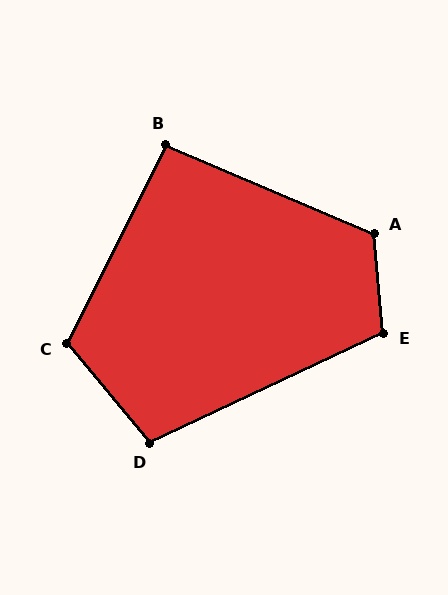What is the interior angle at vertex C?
Approximately 114 degrees (obtuse).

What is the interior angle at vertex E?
Approximately 110 degrees (obtuse).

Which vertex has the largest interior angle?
A, at approximately 118 degrees.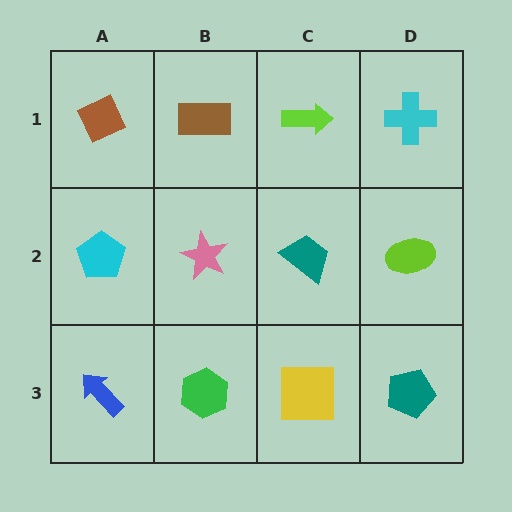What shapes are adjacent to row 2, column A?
A brown diamond (row 1, column A), a blue arrow (row 3, column A), a pink star (row 2, column B).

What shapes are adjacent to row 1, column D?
A lime ellipse (row 2, column D), a lime arrow (row 1, column C).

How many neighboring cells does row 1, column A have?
2.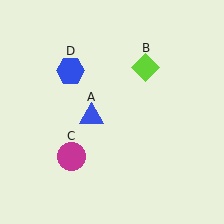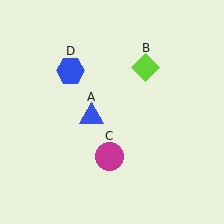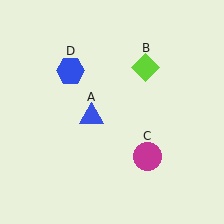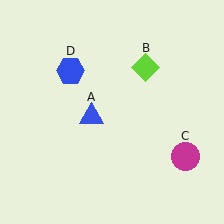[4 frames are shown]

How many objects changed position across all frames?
1 object changed position: magenta circle (object C).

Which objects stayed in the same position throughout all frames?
Blue triangle (object A) and lime diamond (object B) and blue hexagon (object D) remained stationary.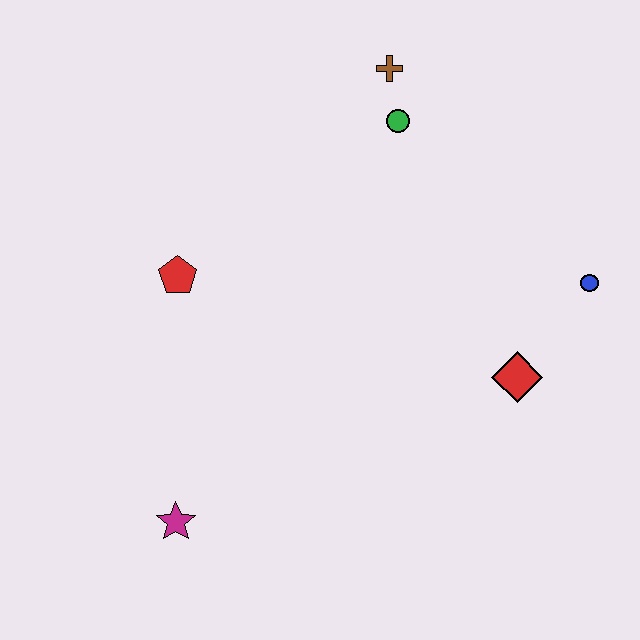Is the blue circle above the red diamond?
Yes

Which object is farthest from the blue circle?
The magenta star is farthest from the blue circle.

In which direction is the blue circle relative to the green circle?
The blue circle is to the right of the green circle.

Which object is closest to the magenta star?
The red pentagon is closest to the magenta star.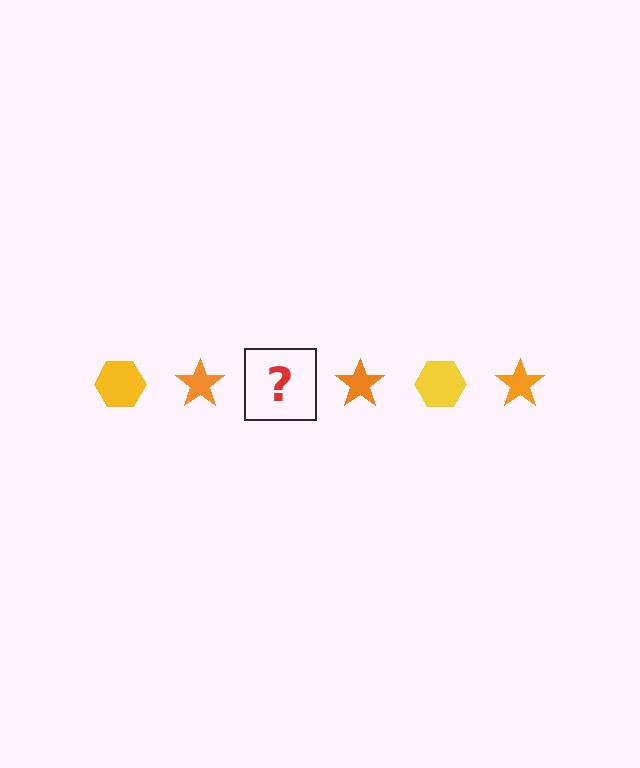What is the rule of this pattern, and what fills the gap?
The rule is that the pattern alternates between yellow hexagon and orange star. The gap should be filled with a yellow hexagon.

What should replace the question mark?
The question mark should be replaced with a yellow hexagon.